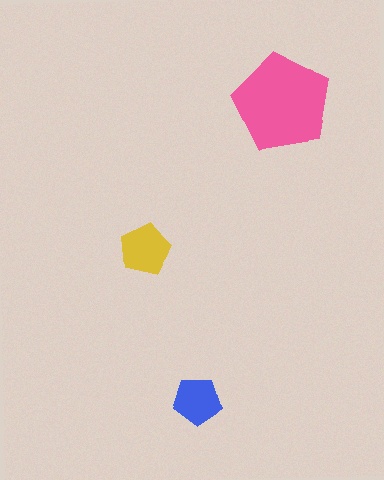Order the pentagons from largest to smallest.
the pink one, the yellow one, the blue one.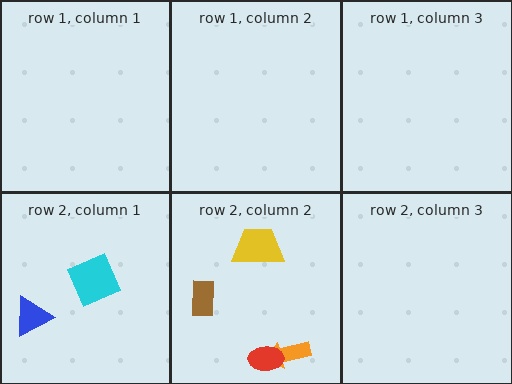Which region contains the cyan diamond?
The row 2, column 1 region.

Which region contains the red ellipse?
The row 2, column 2 region.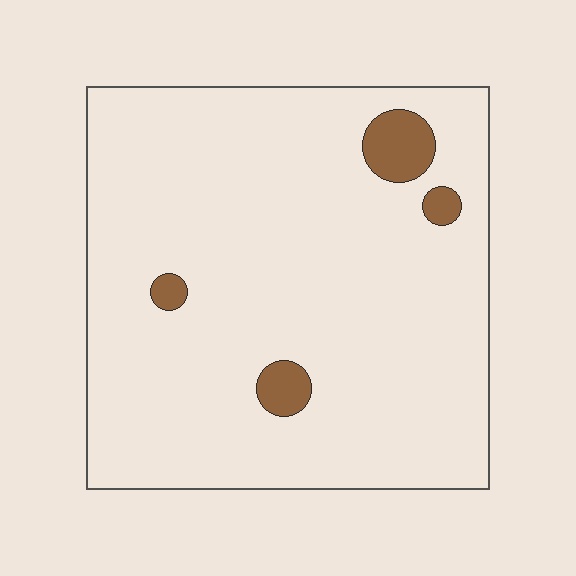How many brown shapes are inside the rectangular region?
4.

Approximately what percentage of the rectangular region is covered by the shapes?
Approximately 5%.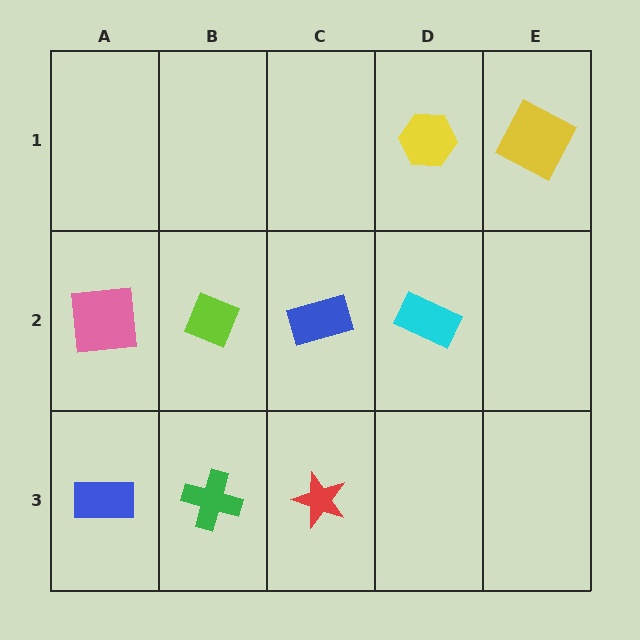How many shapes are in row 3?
3 shapes.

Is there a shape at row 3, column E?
No, that cell is empty.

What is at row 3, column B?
A green cross.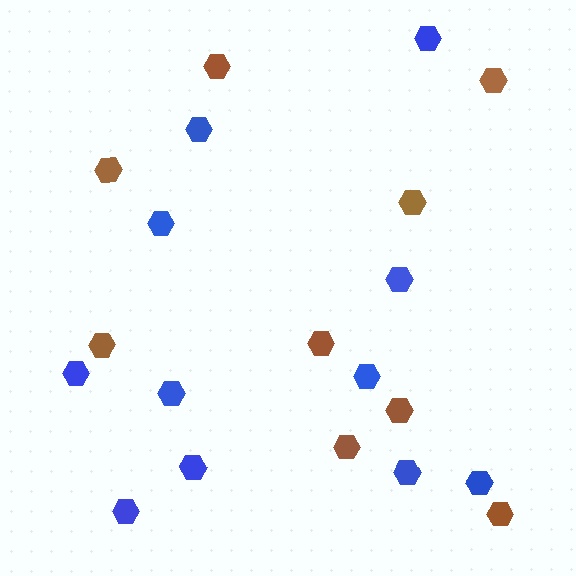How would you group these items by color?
There are 2 groups: one group of brown hexagons (9) and one group of blue hexagons (11).